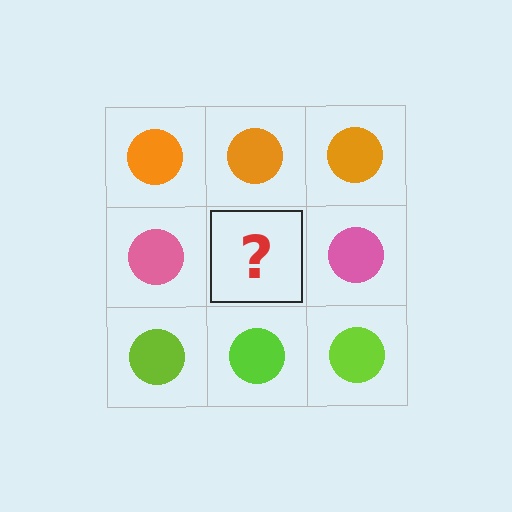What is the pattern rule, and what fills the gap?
The rule is that each row has a consistent color. The gap should be filled with a pink circle.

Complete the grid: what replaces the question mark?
The question mark should be replaced with a pink circle.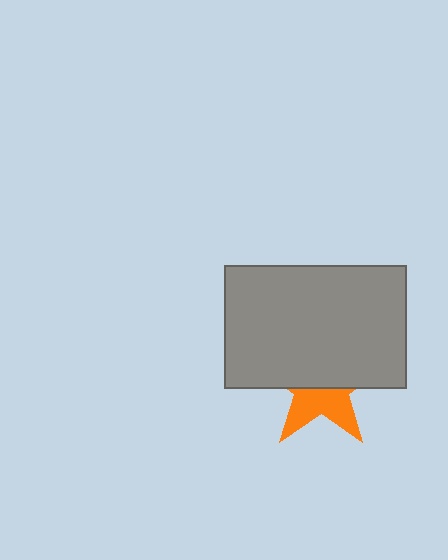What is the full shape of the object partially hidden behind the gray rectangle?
The partially hidden object is an orange star.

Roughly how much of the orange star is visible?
A small part of it is visible (roughly 41%).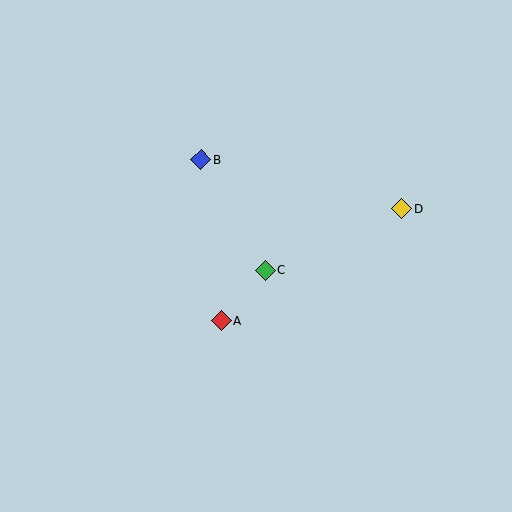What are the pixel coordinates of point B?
Point B is at (201, 160).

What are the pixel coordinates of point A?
Point A is at (221, 321).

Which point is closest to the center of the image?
Point C at (265, 270) is closest to the center.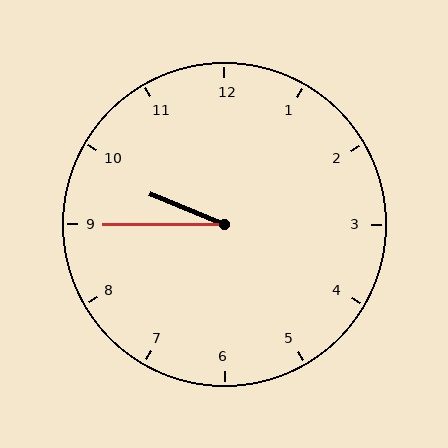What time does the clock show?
9:45.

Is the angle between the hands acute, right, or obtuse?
It is acute.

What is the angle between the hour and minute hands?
Approximately 22 degrees.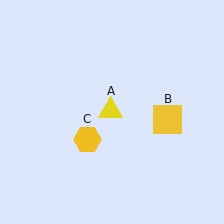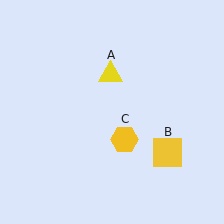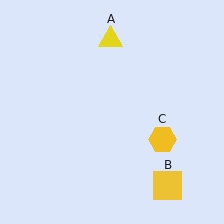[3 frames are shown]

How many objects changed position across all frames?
3 objects changed position: yellow triangle (object A), yellow square (object B), yellow hexagon (object C).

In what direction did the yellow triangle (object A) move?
The yellow triangle (object A) moved up.